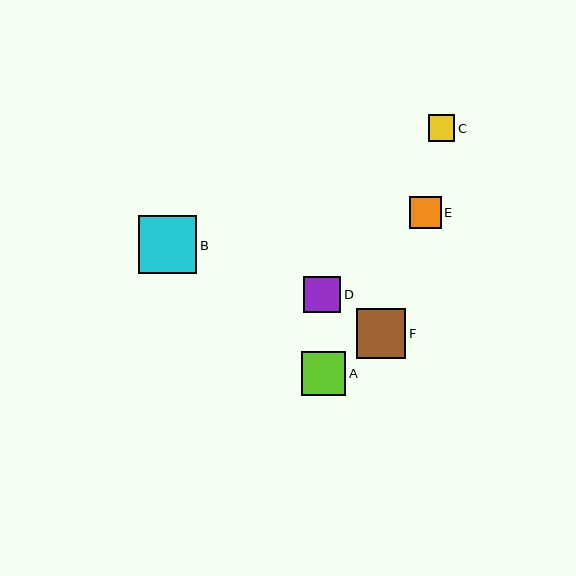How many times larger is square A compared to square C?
Square A is approximately 1.7 times the size of square C.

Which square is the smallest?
Square C is the smallest with a size of approximately 26 pixels.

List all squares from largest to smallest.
From largest to smallest: B, F, A, D, E, C.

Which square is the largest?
Square B is the largest with a size of approximately 58 pixels.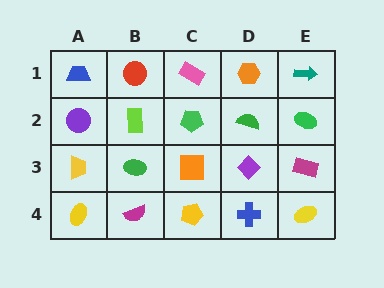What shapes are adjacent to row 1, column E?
A green ellipse (row 2, column E), an orange hexagon (row 1, column D).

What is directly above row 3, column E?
A green ellipse.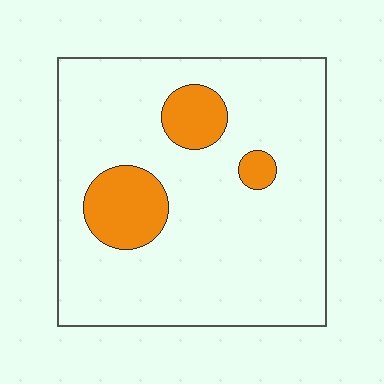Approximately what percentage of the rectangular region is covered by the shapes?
Approximately 15%.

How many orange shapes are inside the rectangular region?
3.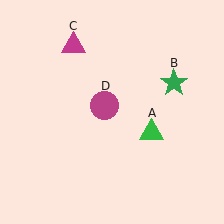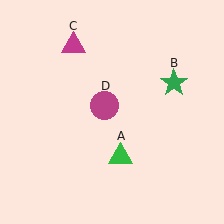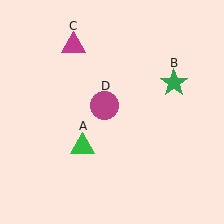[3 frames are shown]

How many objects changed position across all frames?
1 object changed position: green triangle (object A).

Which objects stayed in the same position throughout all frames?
Green star (object B) and magenta triangle (object C) and magenta circle (object D) remained stationary.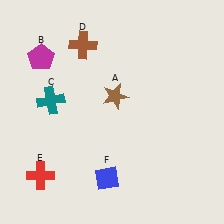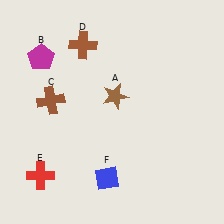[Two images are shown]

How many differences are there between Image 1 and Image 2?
There is 1 difference between the two images.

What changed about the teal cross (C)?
In Image 1, C is teal. In Image 2, it changed to brown.